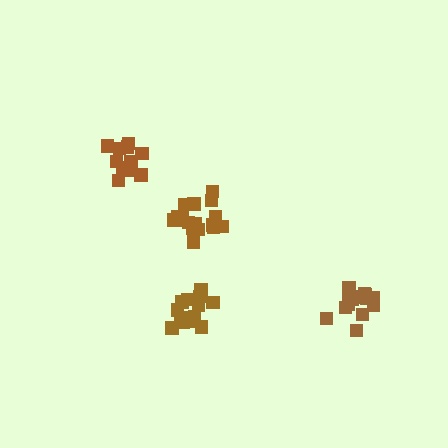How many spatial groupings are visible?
There are 4 spatial groupings.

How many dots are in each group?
Group 1: 11 dots, Group 2: 14 dots, Group 3: 17 dots, Group 4: 15 dots (57 total).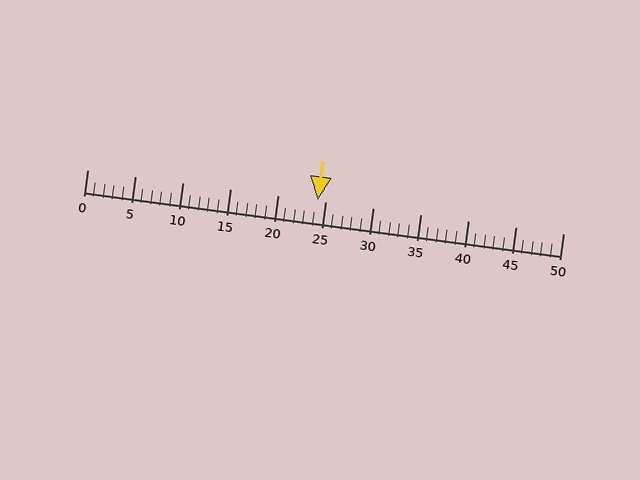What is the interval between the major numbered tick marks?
The major tick marks are spaced 5 units apart.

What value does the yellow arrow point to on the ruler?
The yellow arrow points to approximately 24.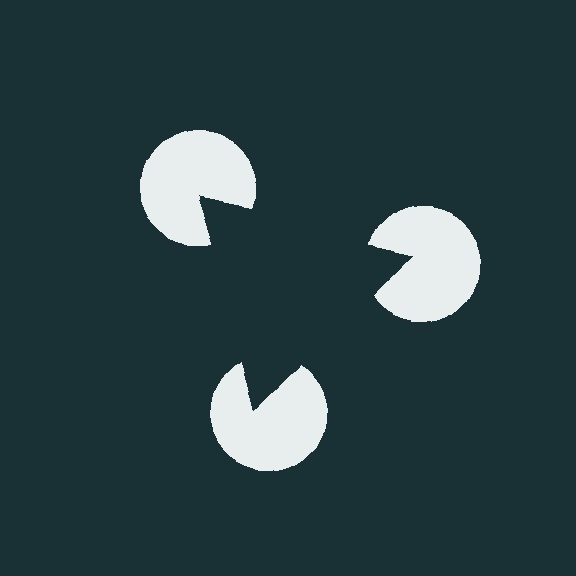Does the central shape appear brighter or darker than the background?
It typically appears slightly darker than the background, even though no actual brightness change is drawn.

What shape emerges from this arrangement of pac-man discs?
An illusory triangle — its edges are inferred from the aligned wedge cuts in the pac-man discs, not physically drawn.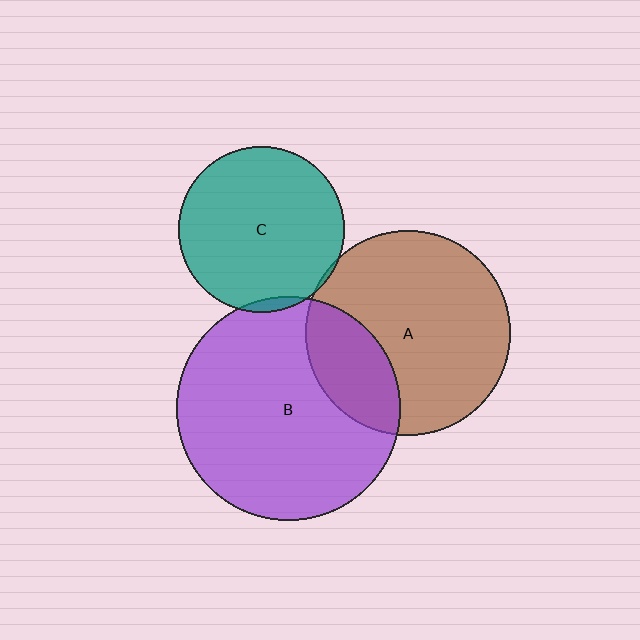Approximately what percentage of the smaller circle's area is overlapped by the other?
Approximately 5%.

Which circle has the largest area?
Circle B (purple).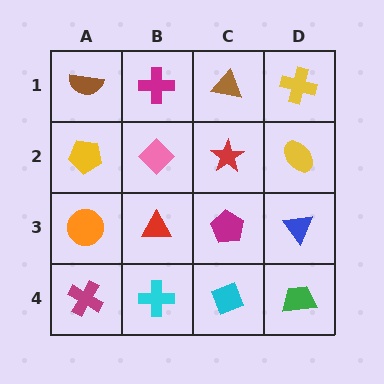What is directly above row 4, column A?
An orange circle.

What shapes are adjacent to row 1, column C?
A red star (row 2, column C), a magenta cross (row 1, column B), a yellow cross (row 1, column D).